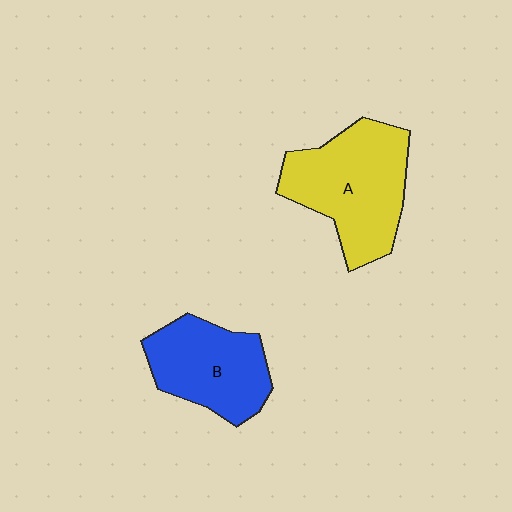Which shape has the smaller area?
Shape B (blue).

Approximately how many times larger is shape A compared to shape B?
Approximately 1.3 times.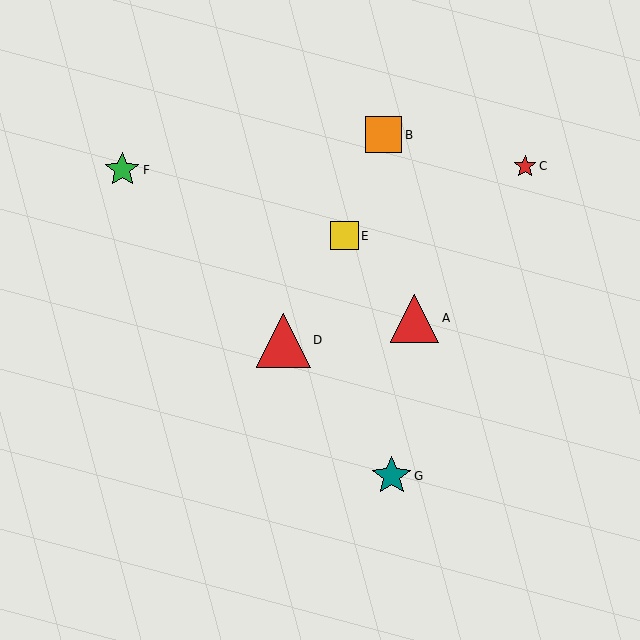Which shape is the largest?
The red triangle (labeled D) is the largest.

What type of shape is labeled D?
Shape D is a red triangle.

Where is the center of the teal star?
The center of the teal star is at (392, 476).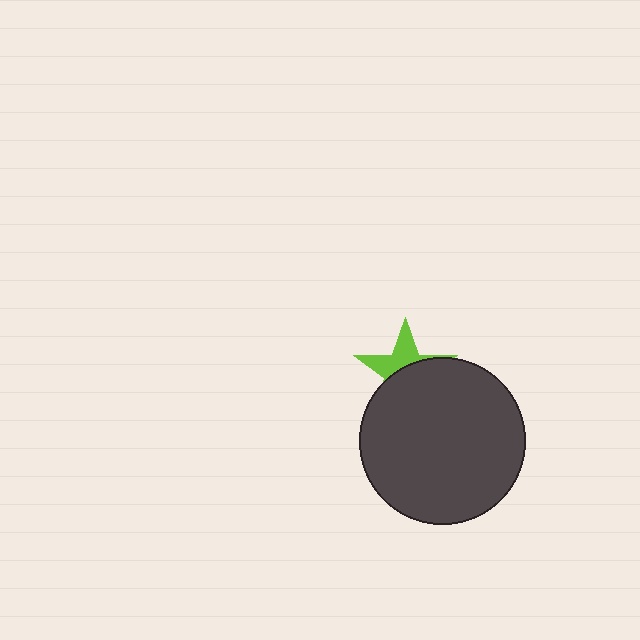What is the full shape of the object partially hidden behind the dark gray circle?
The partially hidden object is a lime star.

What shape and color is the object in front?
The object in front is a dark gray circle.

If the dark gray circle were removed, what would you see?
You would see the complete lime star.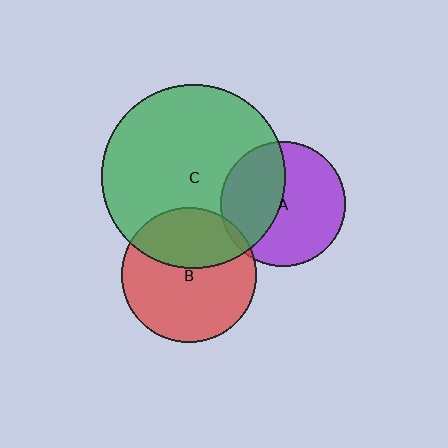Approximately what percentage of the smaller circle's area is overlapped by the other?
Approximately 40%.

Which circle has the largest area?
Circle C (green).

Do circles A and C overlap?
Yes.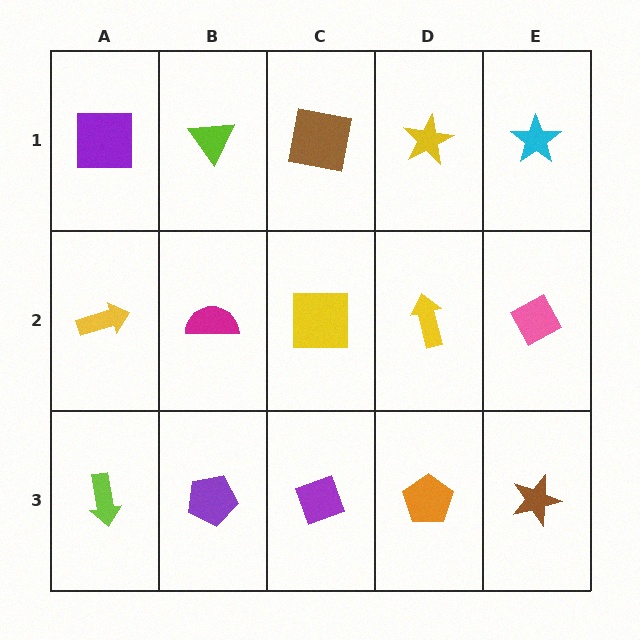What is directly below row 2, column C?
A purple diamond.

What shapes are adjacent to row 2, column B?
A lime triangle (row 1, column B), a purple pentagon (row 3, column B), a yellow arrow (row 2, column A), a yellow square (row 2, column C).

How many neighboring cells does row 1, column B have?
3.